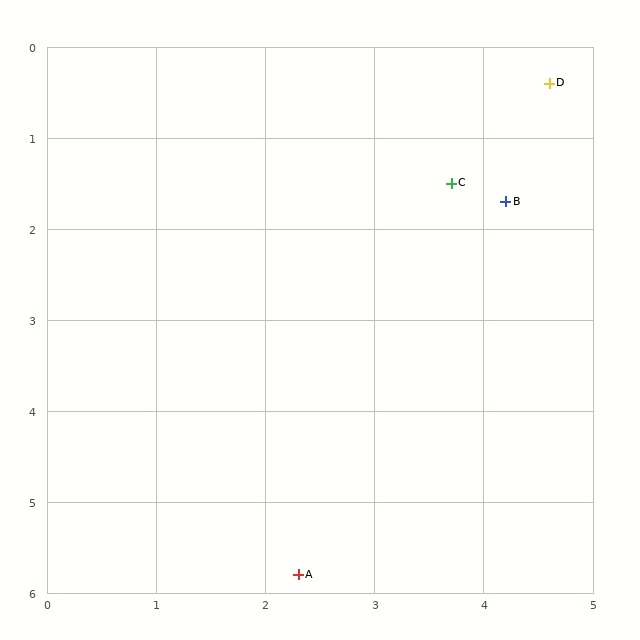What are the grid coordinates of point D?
Point D is at approximately (4.6, 0.4).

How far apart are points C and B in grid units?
Points C and B are about 0.5 grid units apart.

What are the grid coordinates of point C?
Point C is at approximately (3.7, 1.5).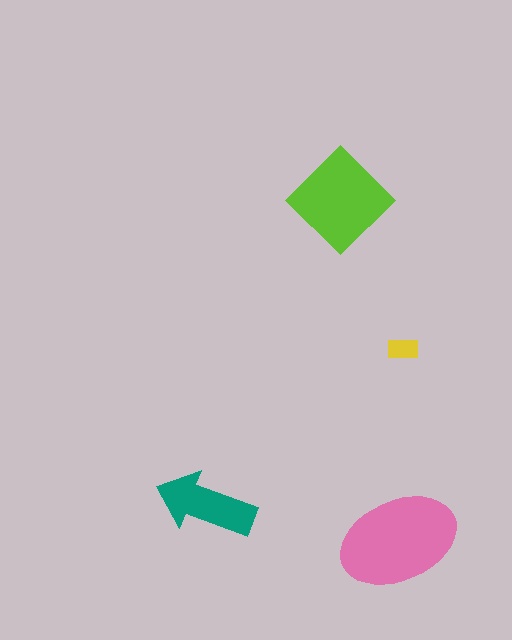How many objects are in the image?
There are 4 objects in the image.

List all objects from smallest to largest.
The yellow rectangle, the teal arrow, the lime diamond, the pink ellipse.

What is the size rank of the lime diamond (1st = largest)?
2nd.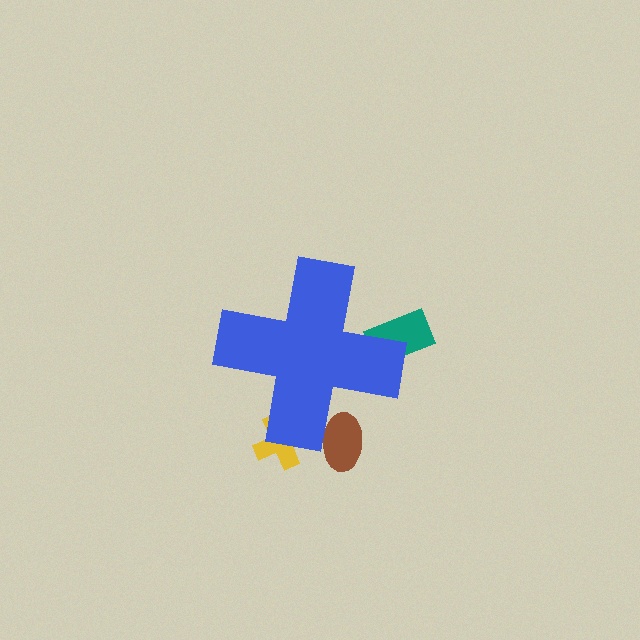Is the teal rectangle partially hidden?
Yes, the teal rectangle is partially hidden behind the blue cross.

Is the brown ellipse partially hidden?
Yes, the brown ellipse is partially hidden behind the blue cross.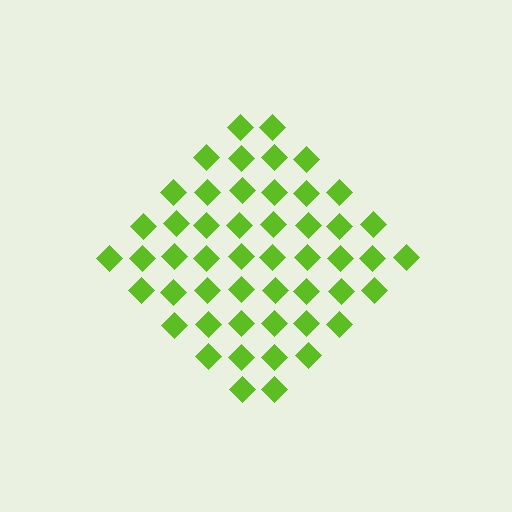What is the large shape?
The large shape is a diamond.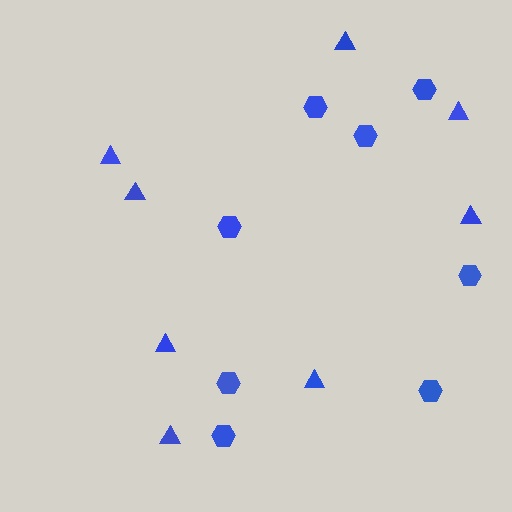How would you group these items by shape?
There are 2 groups: one group of triangles (8) and one group of hexagons (8).